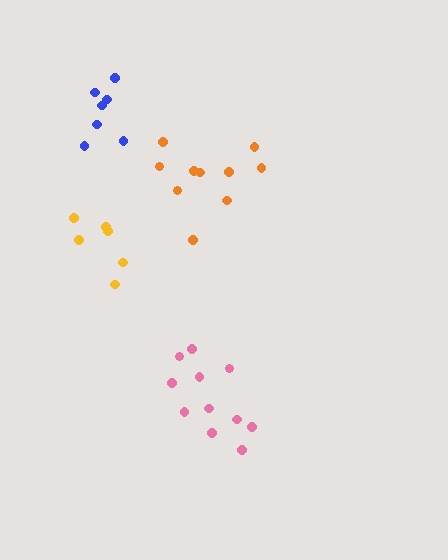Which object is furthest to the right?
The orange cluster is rightmost.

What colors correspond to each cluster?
The clusters are colored: pink, orange, blue, yellow.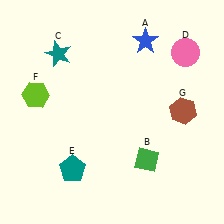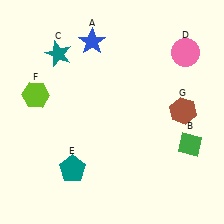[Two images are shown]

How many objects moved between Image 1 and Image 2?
2 objects moved between the two images.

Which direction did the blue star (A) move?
The blue star (A) moved left.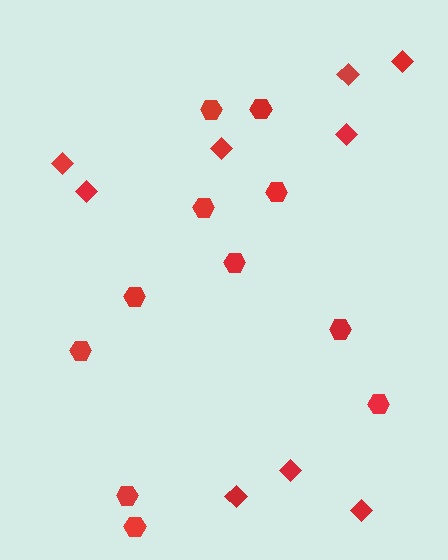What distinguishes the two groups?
There are 2 groups: one group of hexagons (11) and one group of diamonds (9).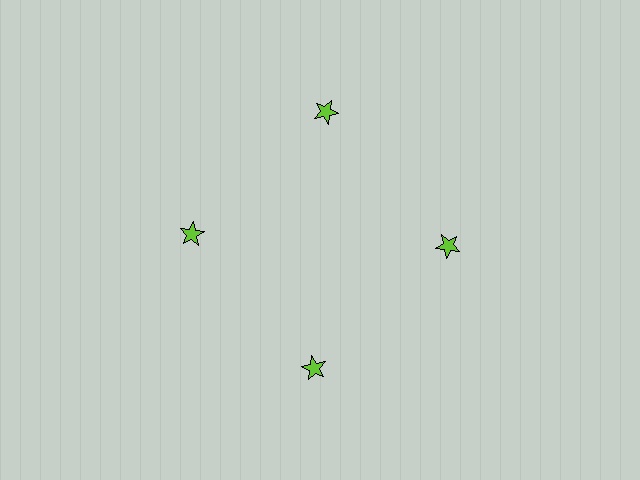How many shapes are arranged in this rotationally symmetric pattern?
There are 4 shapes, arranged in 4 groups of 1.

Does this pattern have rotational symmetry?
Yes, this pattern has 4-fold rotational symmetry. It looks the same after rotating 90 degrees around the center.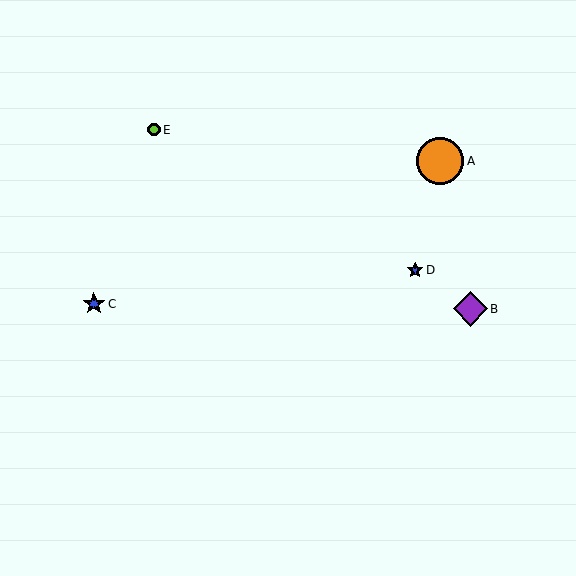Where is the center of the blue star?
The center of the blue star is at (415, 270).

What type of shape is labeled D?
Shape D is a blue star.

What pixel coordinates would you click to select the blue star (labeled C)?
Click at (94, 304) to select the blue star C.